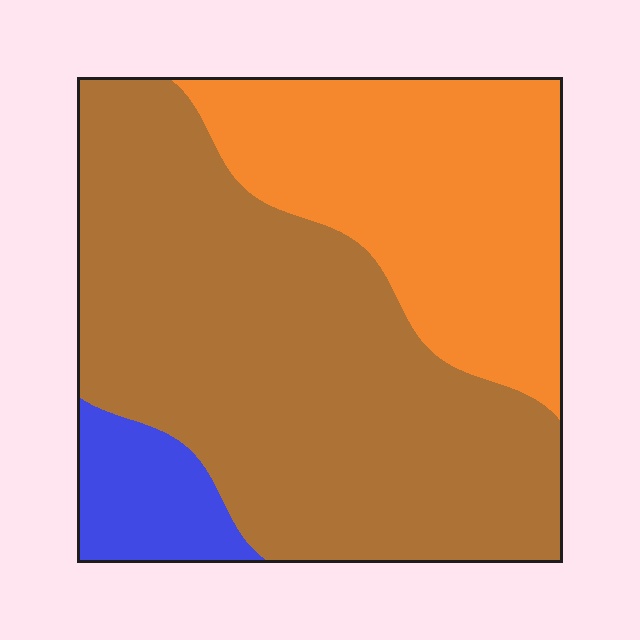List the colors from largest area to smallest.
From largest to smallest: brown, orange, blue.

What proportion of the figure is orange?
Orange takes up about one third (1/3) of the figure.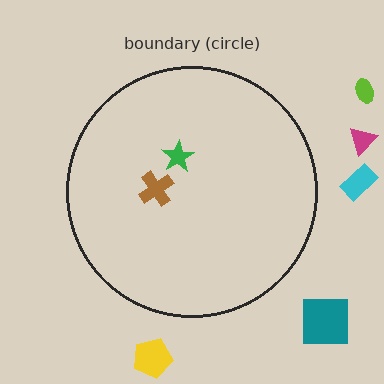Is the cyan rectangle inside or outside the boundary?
Outside.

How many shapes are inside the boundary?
2 inside, 5 outside.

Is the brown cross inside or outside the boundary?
Inside.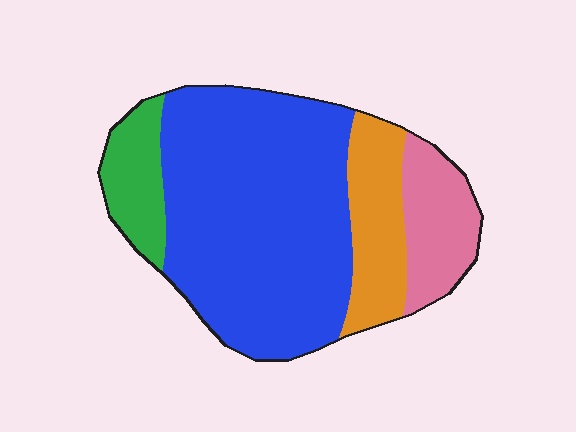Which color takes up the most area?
Blue, at roughly 60%.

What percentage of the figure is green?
Green takes up about one tenth (1/10) of the figure.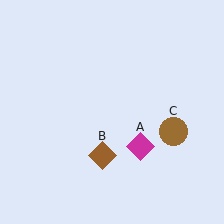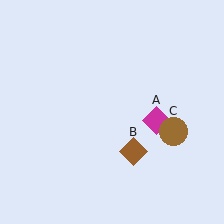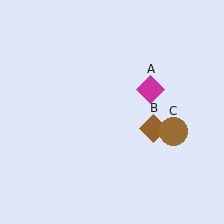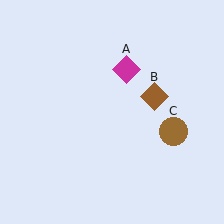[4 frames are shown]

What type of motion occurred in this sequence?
The magenta diamond (object A), brown diamond (object B) rotated counterclockwise around the center of the scene.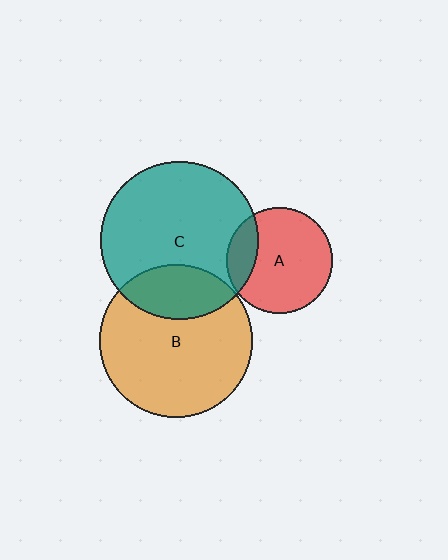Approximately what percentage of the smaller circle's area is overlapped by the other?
Approximately 20%.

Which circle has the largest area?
Circle C (teal).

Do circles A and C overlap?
Yes.